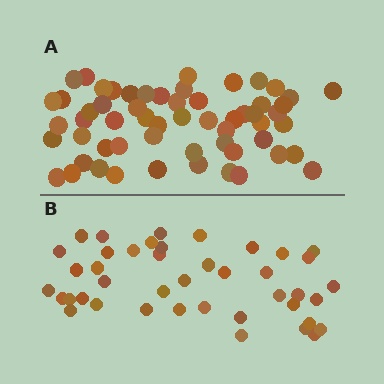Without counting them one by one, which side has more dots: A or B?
Region A (the top region) has more dots.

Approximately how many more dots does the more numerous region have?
Region A has approximately 15 more dots than region B.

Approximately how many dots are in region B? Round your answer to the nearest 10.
About 40 dots. (The exact count is 42, which rounds to 40.)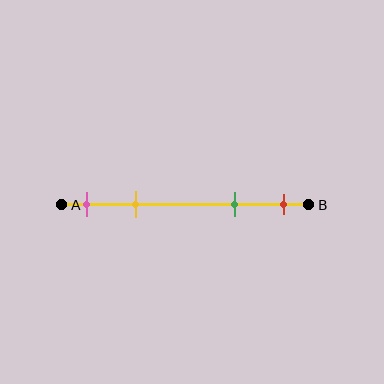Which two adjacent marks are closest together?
The pink and yellow marks are the closest adjacent pair.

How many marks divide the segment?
There are 4 marks dividing the segment.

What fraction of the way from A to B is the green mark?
The green mark is approximately 70% (0.7) of the way from A to B.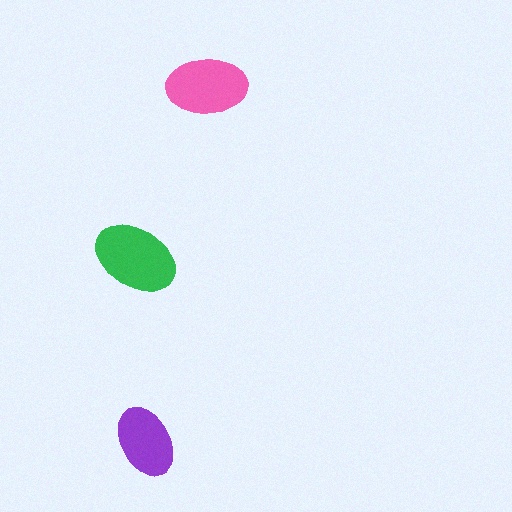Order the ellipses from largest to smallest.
the green one, the pink one, the purple one.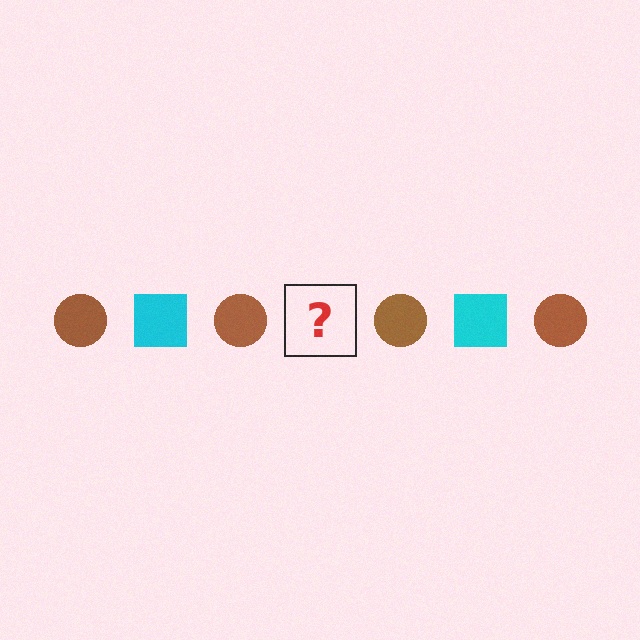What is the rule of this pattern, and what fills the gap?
The rule is that the pattern alternates between brown circle and cyan square. The gap should be filled with a cyan square.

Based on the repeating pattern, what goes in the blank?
The blank should be a cyan square.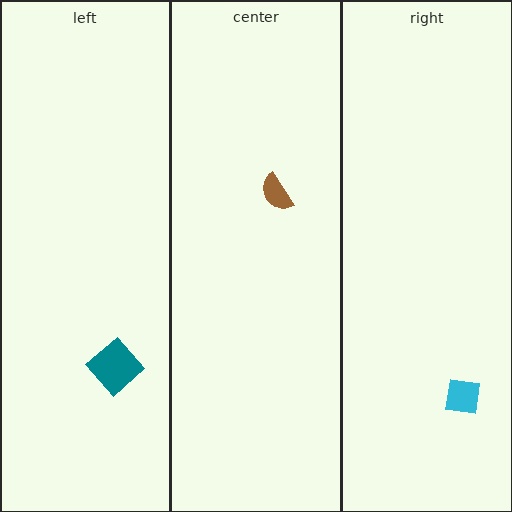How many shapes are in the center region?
1.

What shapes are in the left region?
The teal diamond.